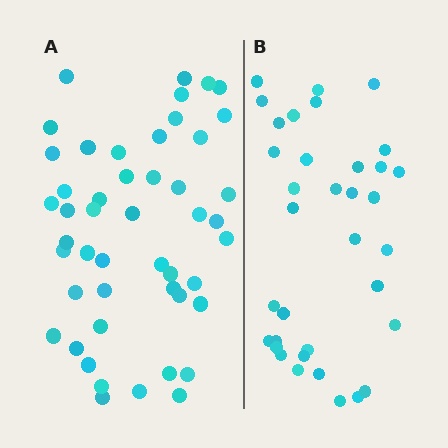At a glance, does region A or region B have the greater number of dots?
Region A (the left region) has more dots.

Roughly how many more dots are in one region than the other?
Region A has approximately 15 more dots than region B.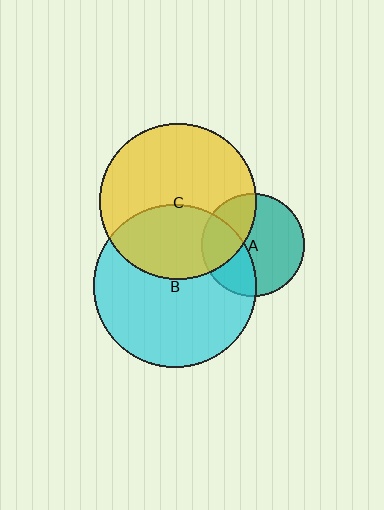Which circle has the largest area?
Circle B (cyan).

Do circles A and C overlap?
Yes.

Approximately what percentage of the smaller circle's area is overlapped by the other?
Approximately 35%.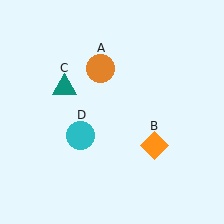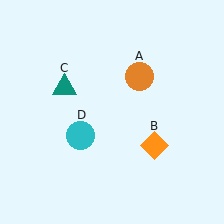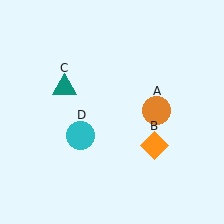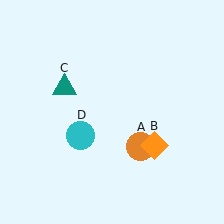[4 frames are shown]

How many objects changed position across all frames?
1 object changed position: orange circle (object A).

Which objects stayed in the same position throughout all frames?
Orange diamond (object B) and teal triangle (object C) and cyan circle (object D) remained stationary.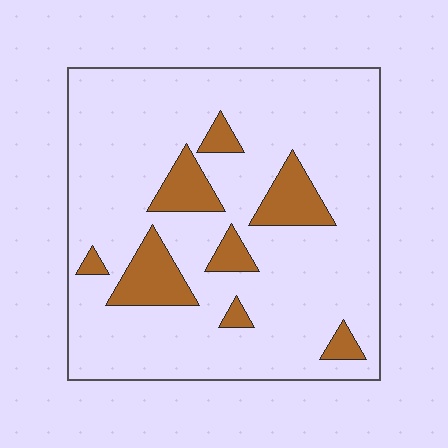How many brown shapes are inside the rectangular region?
8.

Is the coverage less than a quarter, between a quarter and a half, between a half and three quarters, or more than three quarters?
Less than a quarter.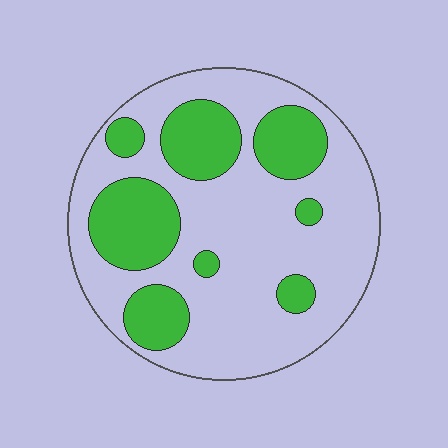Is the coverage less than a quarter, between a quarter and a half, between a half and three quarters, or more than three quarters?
Between a quarter and a half.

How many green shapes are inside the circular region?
8.